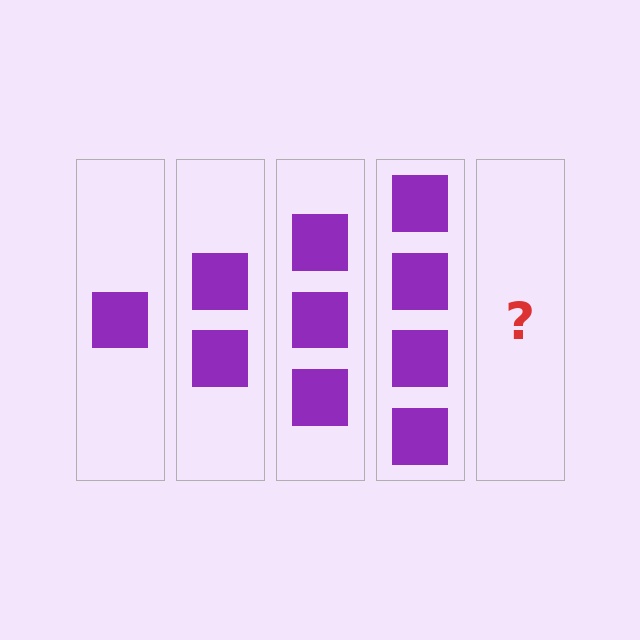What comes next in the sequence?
The next element should be 5 squares.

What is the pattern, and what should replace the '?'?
The pattern is that each step adds one more square. The '?' should be 5 squares.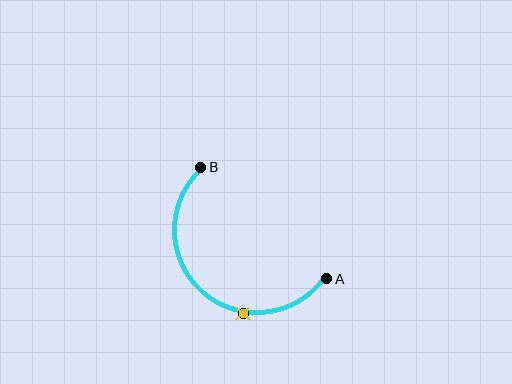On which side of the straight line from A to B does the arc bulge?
The arc bulges below and to the left of the straight line connecting A and B.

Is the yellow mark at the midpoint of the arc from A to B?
No. The yellow mark lies on the arc but is closer to endpoint A. The arc midpoint would be at the point on the curve equidistant along the arc from both A and B.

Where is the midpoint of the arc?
The arc midpoint is the point on the curve farthest from the straight line joining A and B. It sits below and to the left of that line.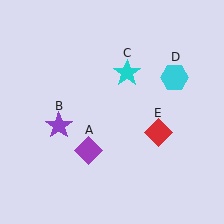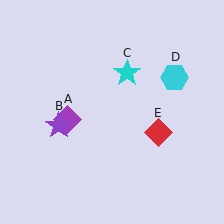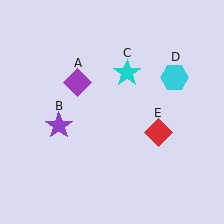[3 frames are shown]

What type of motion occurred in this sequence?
The purple diamond (object A) rotated clockwise around the center of the scene.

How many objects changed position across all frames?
1 object changed position: purple diamond (object A).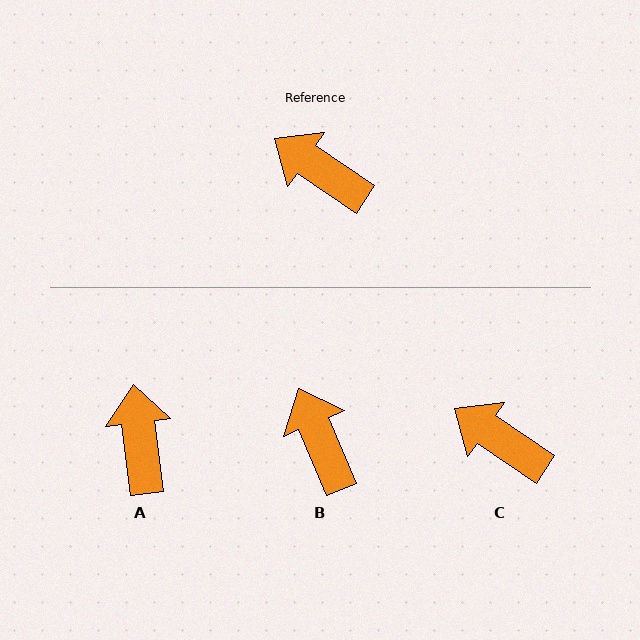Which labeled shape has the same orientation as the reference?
C.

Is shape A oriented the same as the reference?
No, it is off by about 49 degrees.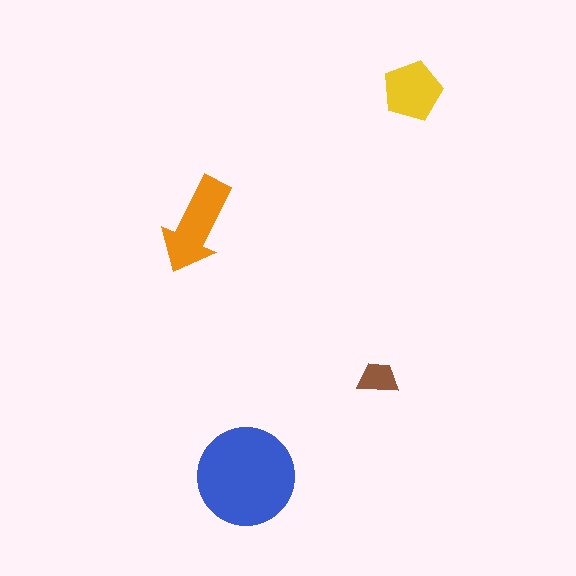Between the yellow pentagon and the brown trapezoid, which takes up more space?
The yellow pentagon.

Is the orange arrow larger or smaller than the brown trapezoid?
Larger.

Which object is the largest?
The blue circle.